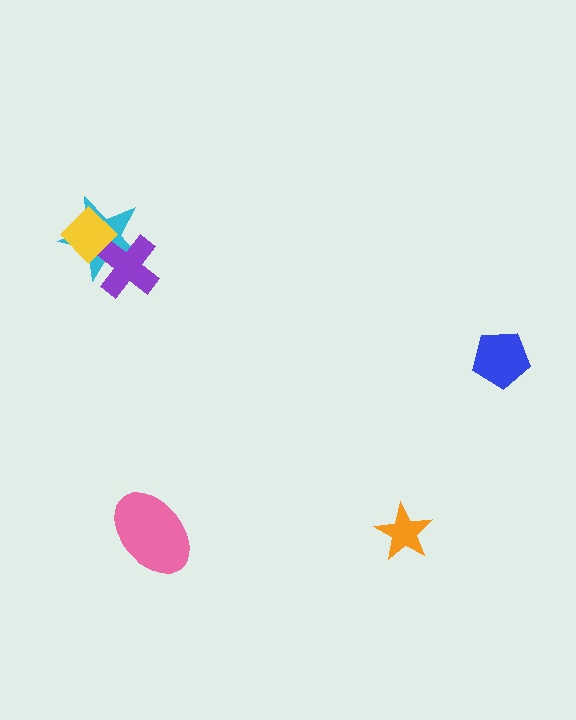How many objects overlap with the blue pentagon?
0 objects overlap with the blue pentagon.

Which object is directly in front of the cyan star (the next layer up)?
The purple cross is directly in front of the cyan star.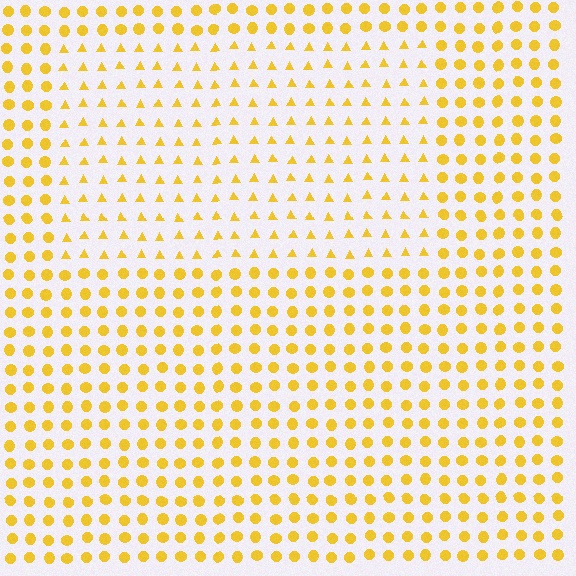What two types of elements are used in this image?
The image uses triangles inside the rectangle region and circles outside it.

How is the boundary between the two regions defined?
The boundary is defined by a change in element shape: triangles inside vs. circles outside. All elements share the same color and spacing.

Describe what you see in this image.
The image is filled with small yellow elements arranged in a uniform grid. A rectangle-shaped region contains triangles, while the surrounding area contains circles. The boundary is defined purely by the change in element shape.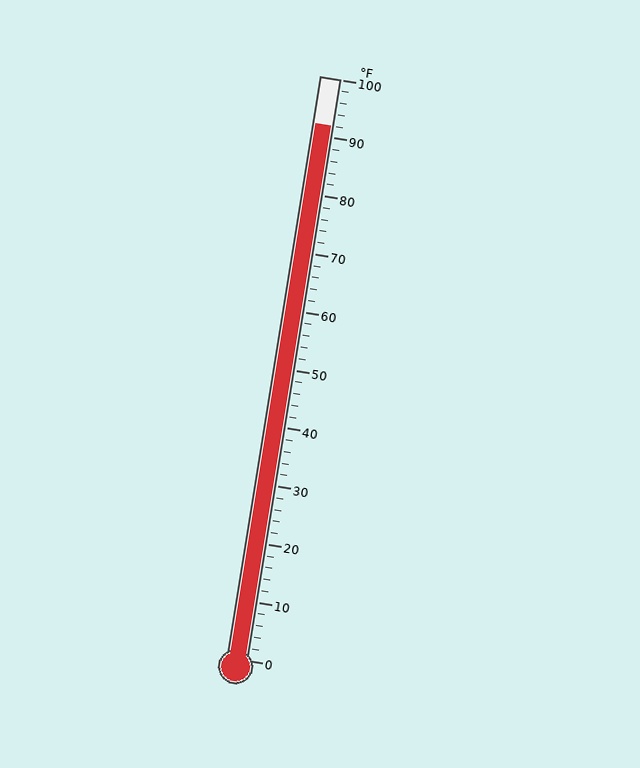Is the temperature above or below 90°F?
The temperature is above 90°F.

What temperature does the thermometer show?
The thermometer shows approximately 92°F.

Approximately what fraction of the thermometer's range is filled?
The thermometer is filled to approximately 90% of its range.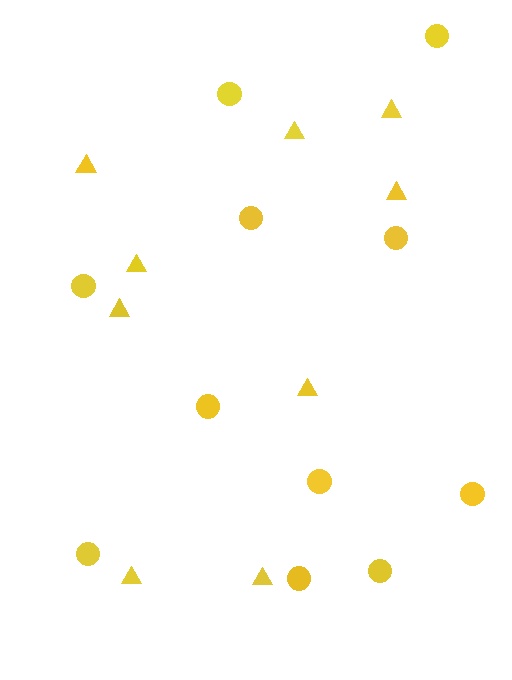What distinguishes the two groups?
There are 2 groups: one group of circles (11) and one group of triangles (9).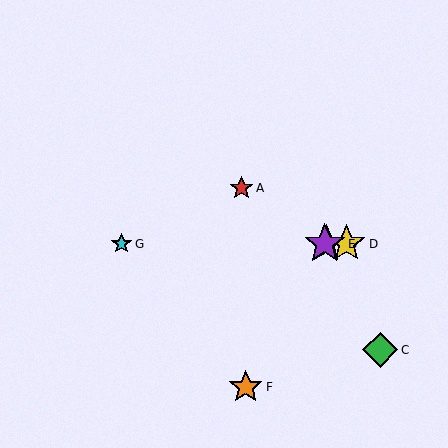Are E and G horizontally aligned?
Yes, both are at y≈244.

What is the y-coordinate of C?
Object C is at y≈350.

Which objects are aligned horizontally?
Objects B, D, E, G are aligned horizontally.